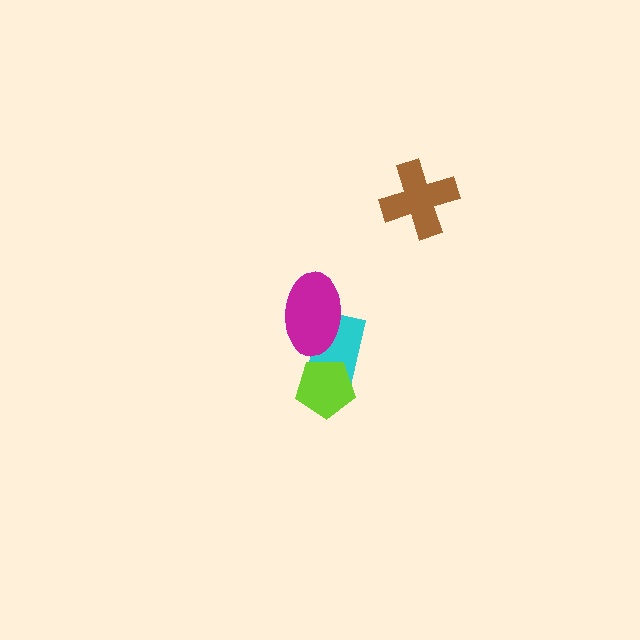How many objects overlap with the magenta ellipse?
1 object overlaps with the magenta ellipse.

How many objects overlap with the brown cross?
0 objects overlap with the brown cross.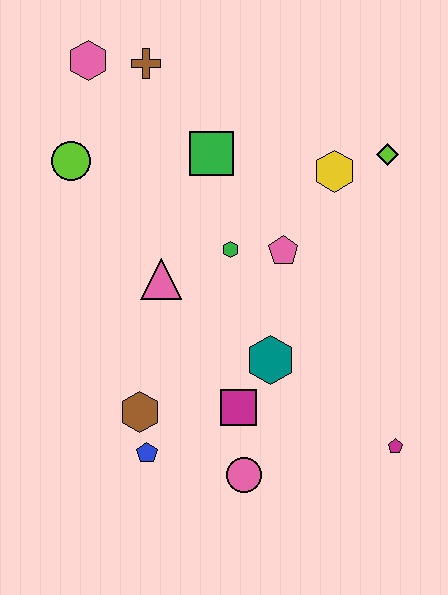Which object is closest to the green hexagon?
The pink pentagon is closest to the green hexagon.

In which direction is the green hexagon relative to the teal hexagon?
The green hexagon is above the teal hexagon.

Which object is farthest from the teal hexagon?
The pink hexagon is farthest from the teal hexagon.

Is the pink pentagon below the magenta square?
No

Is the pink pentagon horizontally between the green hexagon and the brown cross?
No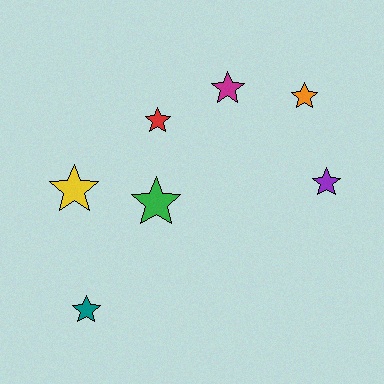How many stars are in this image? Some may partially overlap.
There are 7 stars.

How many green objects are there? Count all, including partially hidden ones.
There is 1 green object.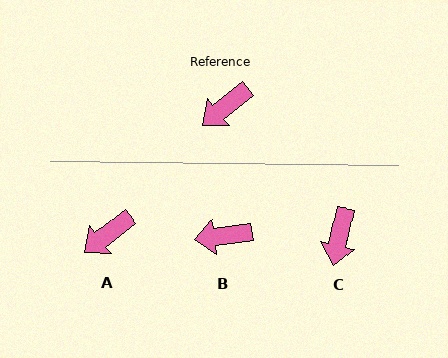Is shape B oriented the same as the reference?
No, it is off by about 32 degrees.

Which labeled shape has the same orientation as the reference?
A.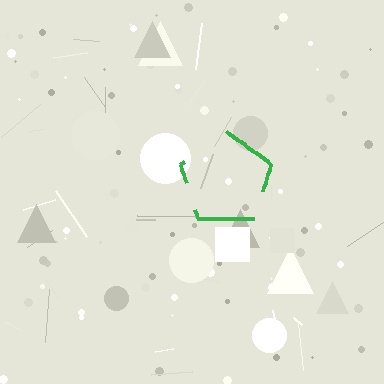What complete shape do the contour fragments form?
The contour fragments form a pentagon.